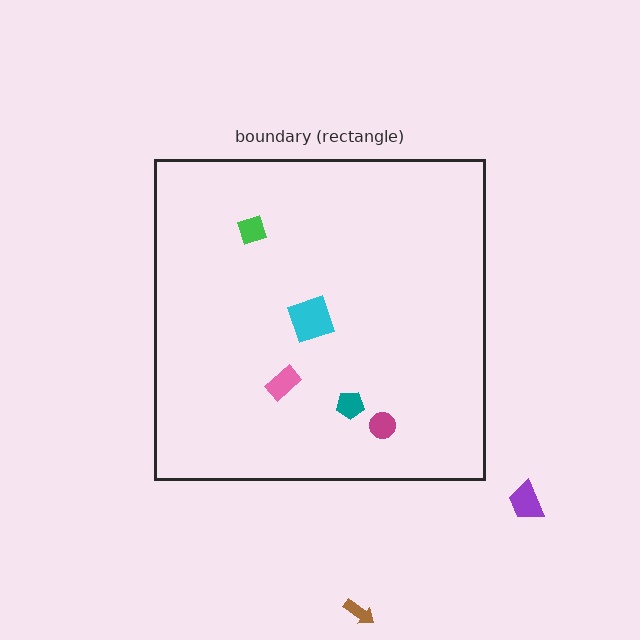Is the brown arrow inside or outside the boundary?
Outside.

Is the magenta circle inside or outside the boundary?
Inside.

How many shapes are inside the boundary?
5 inside, 2 outside.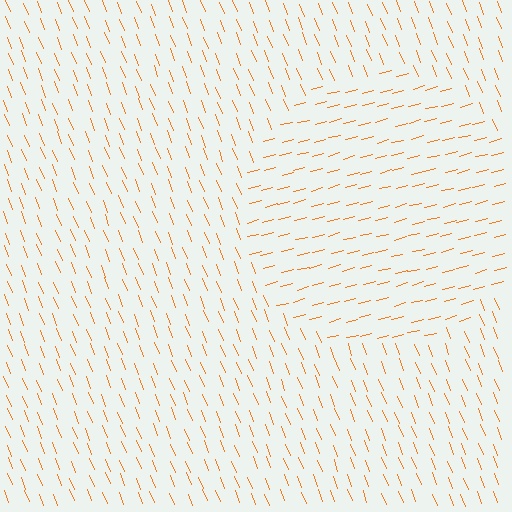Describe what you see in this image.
The image is filled with small orange line segments. A circle region in the image has lines oriented differently from the surrounding lines, creating a visible texture boundary.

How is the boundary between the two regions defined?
The boundary is defined purely by a change in line orientation (approximately 83 degrees difference). All lines are the same color and thickness.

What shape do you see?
I see a circle.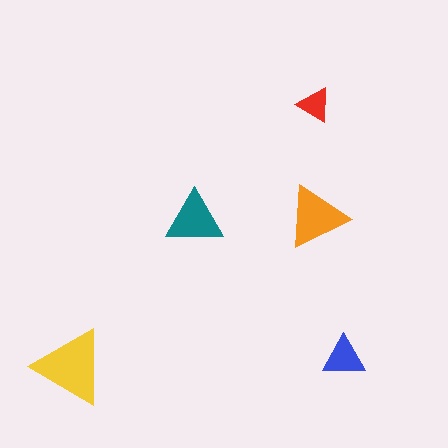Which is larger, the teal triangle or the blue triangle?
The teal one.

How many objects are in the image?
There are 5 objects in the image.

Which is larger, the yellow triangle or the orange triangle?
The yellow one.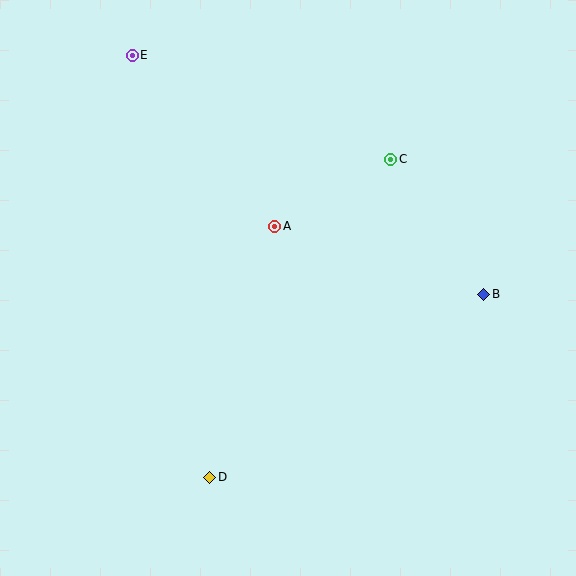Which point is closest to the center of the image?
Point A at (275, 226) is closest to the center.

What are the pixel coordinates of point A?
Point A is at (275, 226).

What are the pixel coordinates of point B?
Point B is at (484, 294).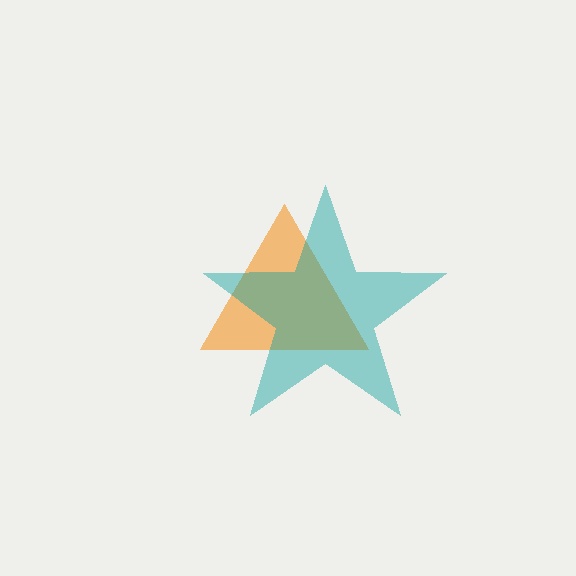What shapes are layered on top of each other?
The layered shapes are: an orange triangle, a teal star.